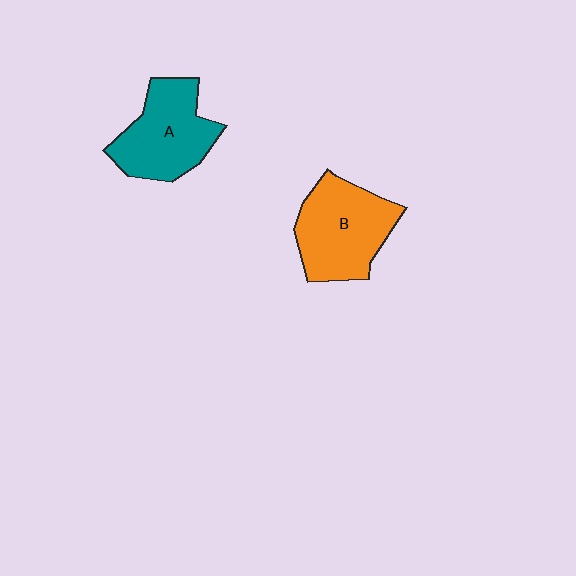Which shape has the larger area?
Shape B (orange).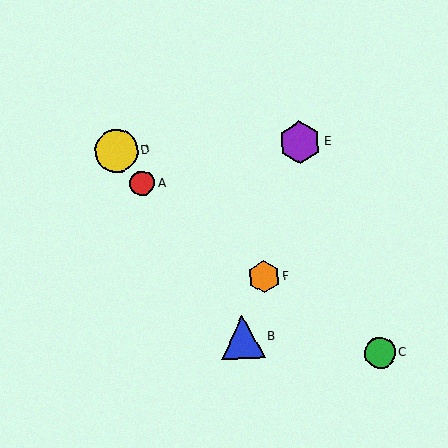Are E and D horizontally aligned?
Yes, both are at y≈142.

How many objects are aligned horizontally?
2 objects (D, E) are aligned horizontally.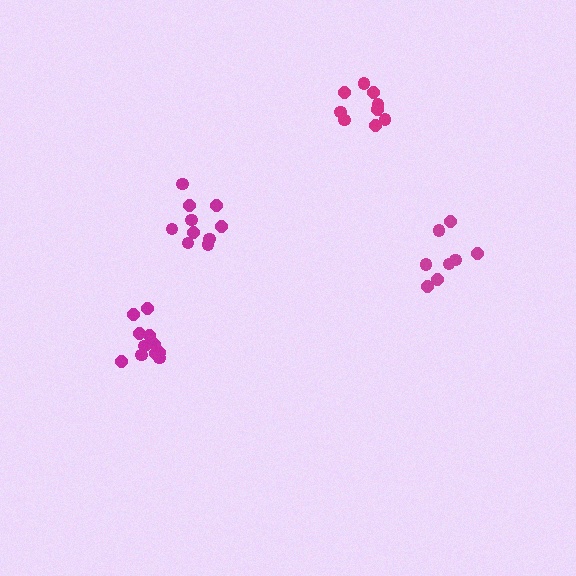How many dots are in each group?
Group 1: 9 dots, Group 2: 10 dots, Group 3: 11 dots, Group 4: 8 dots (38 total).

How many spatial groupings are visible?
There are 4 spatial groupings.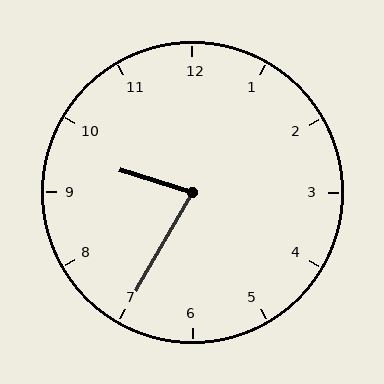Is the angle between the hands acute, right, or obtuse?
It is acute.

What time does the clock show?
9:35.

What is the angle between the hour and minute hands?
Approximately 78 degrees.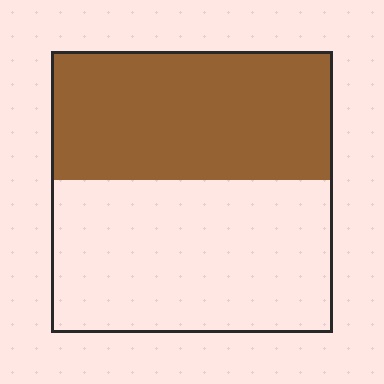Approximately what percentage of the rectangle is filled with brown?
Approximately 45%.